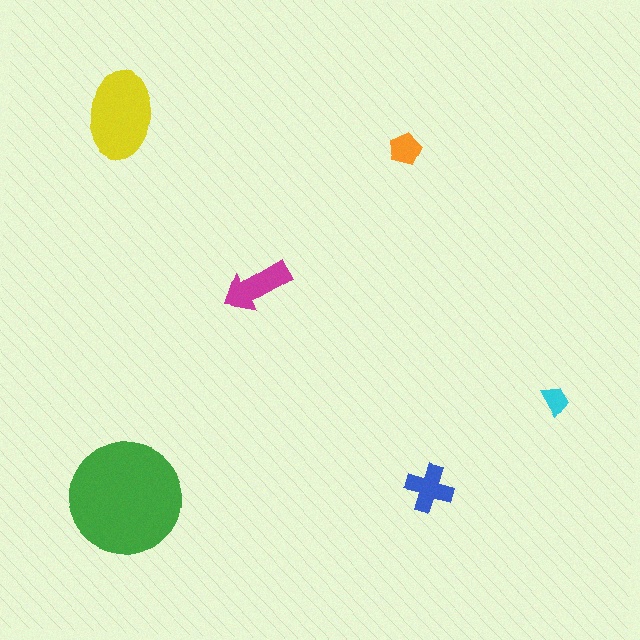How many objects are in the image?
There are 6 objects in the image.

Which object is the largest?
The green circle.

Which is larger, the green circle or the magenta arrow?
The green circle.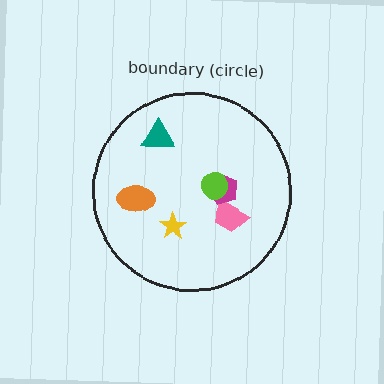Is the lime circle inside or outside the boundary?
Inside.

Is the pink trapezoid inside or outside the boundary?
Inside.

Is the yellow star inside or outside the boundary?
Inside.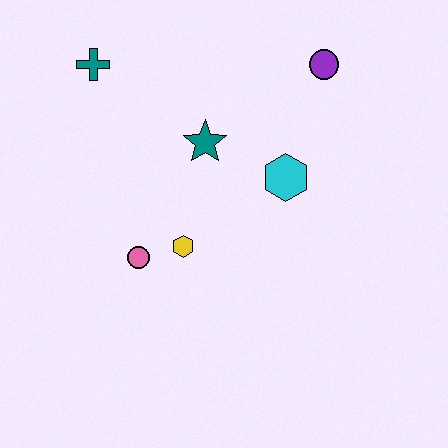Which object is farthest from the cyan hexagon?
The teal cross is farthest from the cyan hexagon.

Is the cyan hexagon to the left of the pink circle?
No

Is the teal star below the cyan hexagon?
No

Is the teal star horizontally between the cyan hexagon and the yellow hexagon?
Yes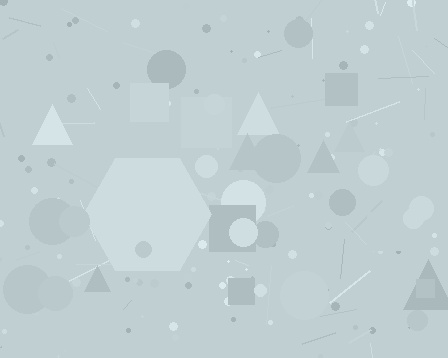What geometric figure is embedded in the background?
A hexagon is embedded in the background.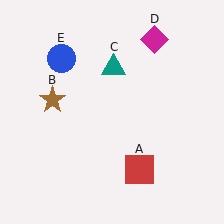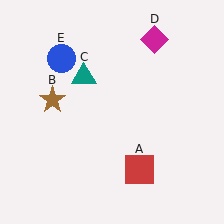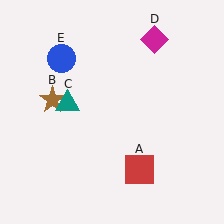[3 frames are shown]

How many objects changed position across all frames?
1 object changed position: teal triangle (object C).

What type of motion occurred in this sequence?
The teal triangle (object C) rotated counterclockwise around the center of the scene.